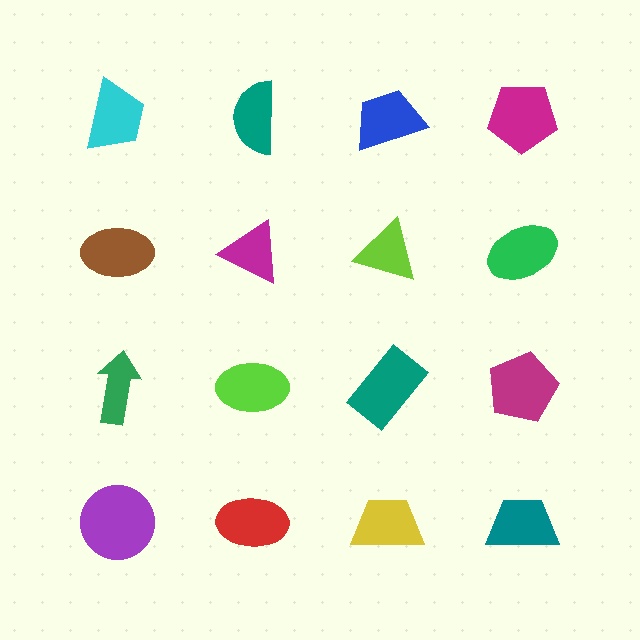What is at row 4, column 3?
A yellow trapezoid.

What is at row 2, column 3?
A lime triangle.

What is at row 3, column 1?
A green arrow.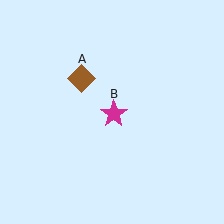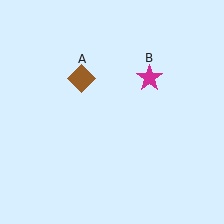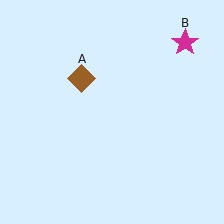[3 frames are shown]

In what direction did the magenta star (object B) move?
The magenta star (object B) moved up and to the right.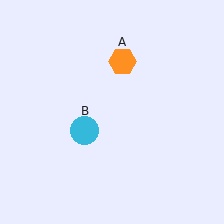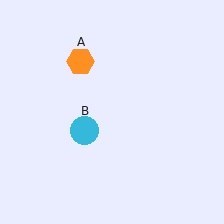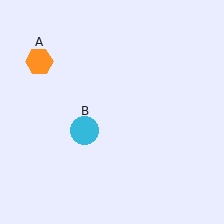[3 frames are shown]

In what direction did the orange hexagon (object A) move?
The orange hexagon (object A) moved left.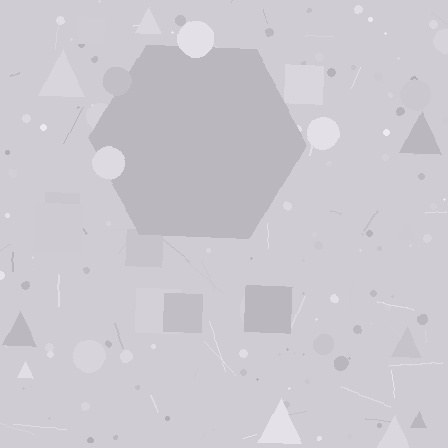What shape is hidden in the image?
A hexagon is hidden in the image.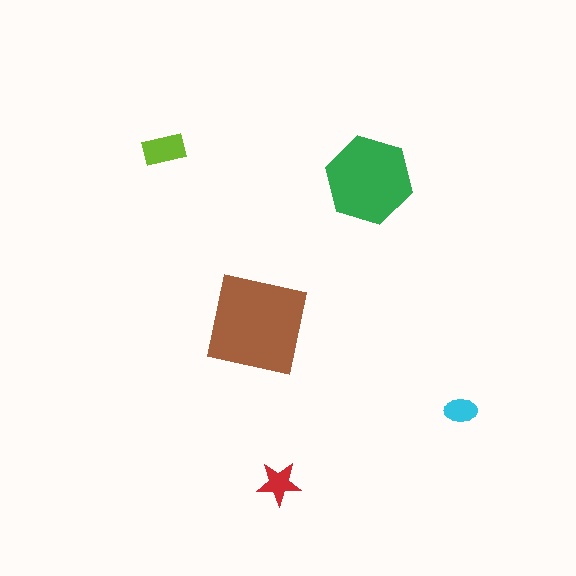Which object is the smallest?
The cyan ellipse.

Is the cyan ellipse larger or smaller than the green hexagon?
Smaller.